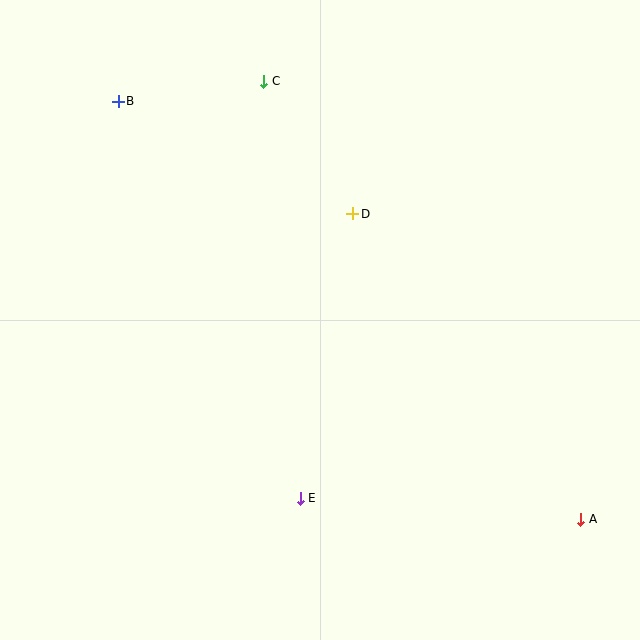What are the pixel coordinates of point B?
Point B is at (118, 101).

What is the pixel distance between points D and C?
The distance between D and C is 160 pixels.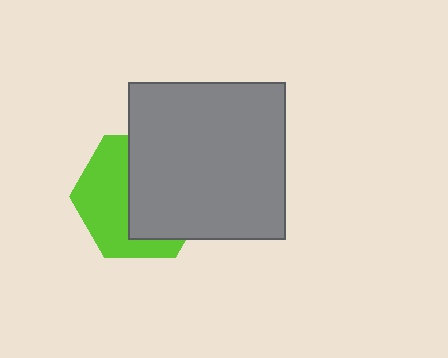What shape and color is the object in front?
The object in front is a gray square.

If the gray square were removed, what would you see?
You would see the complete lime hexagon.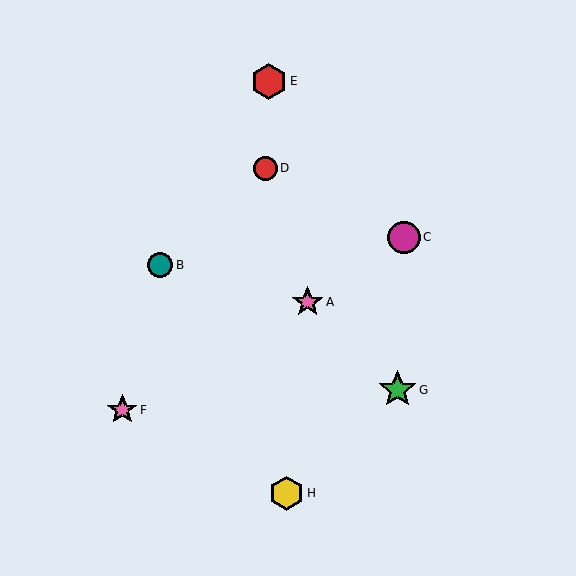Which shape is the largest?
The green star (labeled G) is the largest.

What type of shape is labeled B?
Shape B is a teal circle.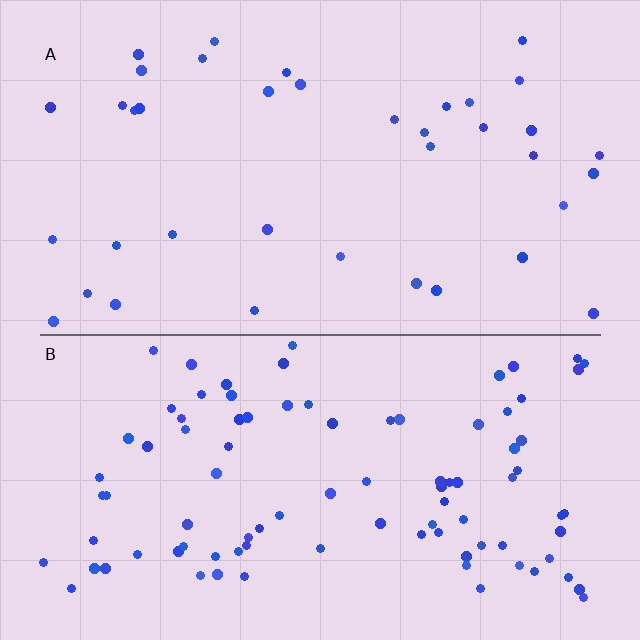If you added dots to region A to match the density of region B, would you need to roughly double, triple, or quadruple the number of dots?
Approximately double.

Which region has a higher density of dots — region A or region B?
B (the bottom).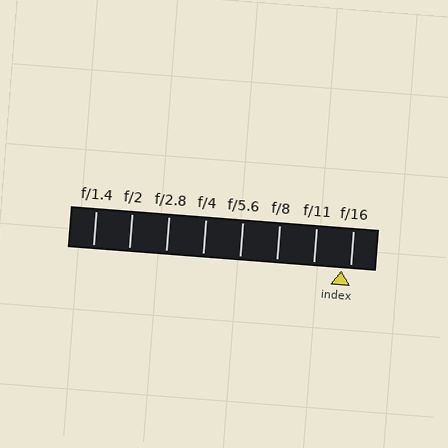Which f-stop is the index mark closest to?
The index mark is closest to f/16.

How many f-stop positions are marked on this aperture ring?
There are 8 f-stop positions marked.